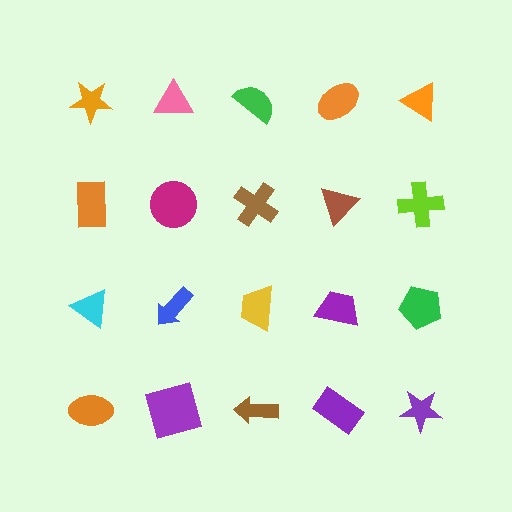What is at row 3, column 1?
A cyan triangle.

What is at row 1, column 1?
An orange star.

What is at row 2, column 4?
A brown triangle.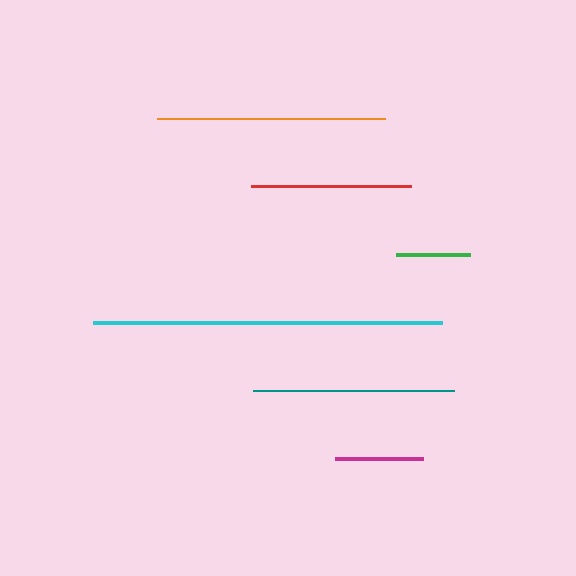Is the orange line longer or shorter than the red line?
The orange line is longer than the red line.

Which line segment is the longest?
The cyan line is the longest at approximately 349 pixels.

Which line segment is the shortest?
The green line is the shortest at approximately 74 pixels.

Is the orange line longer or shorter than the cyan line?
The cyan line is longer than the orange line.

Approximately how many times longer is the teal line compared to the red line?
The teal line is approximately 1.3 times the length of the red line.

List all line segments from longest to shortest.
From longest to shortest: cyan, orange, teal, red, magenta, green.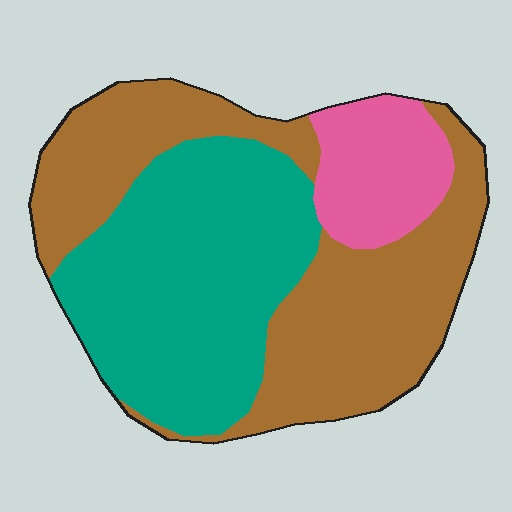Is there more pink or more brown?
Brown.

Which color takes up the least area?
Pink, at roughly 15%.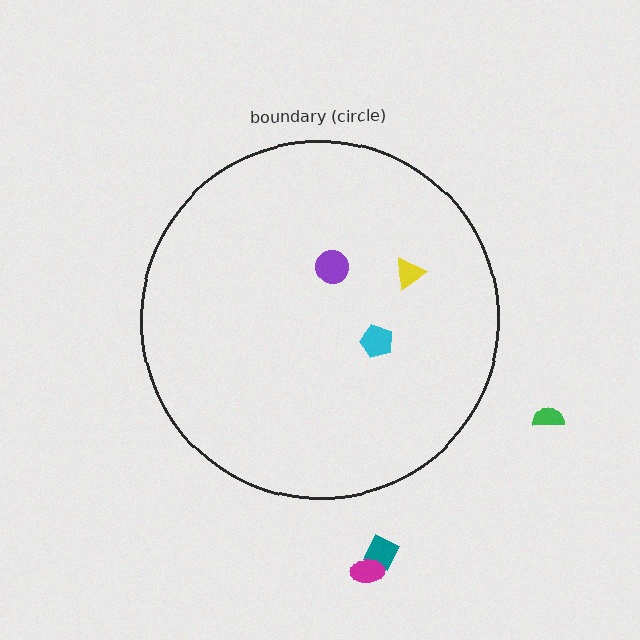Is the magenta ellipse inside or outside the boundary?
Outside.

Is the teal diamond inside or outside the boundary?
Outside.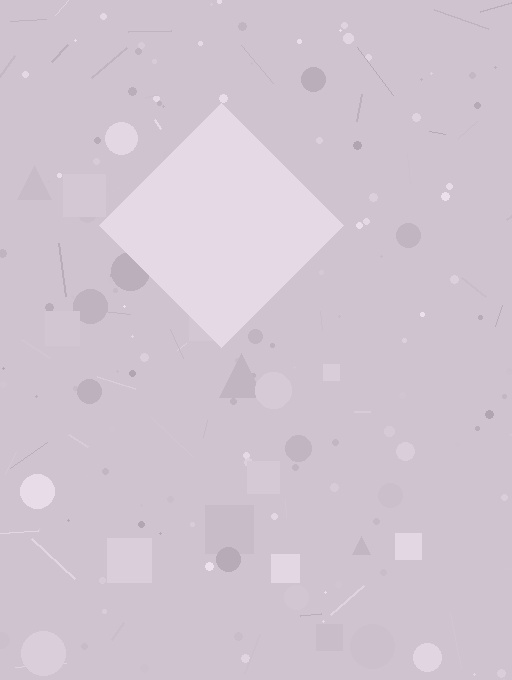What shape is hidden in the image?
A diamond is hidden in the image.